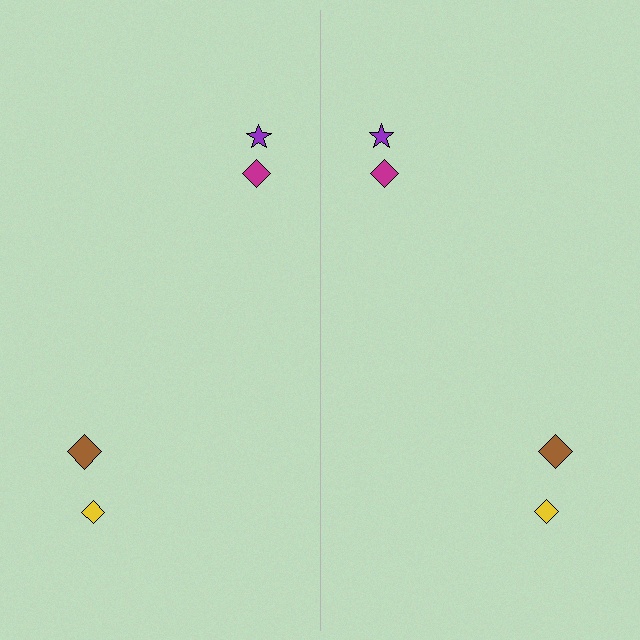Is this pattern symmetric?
Yes, this pattern has bilateral (reflection) symmetry.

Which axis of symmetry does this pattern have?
The pattern has a vertical axis of symmetry running through the center of the image.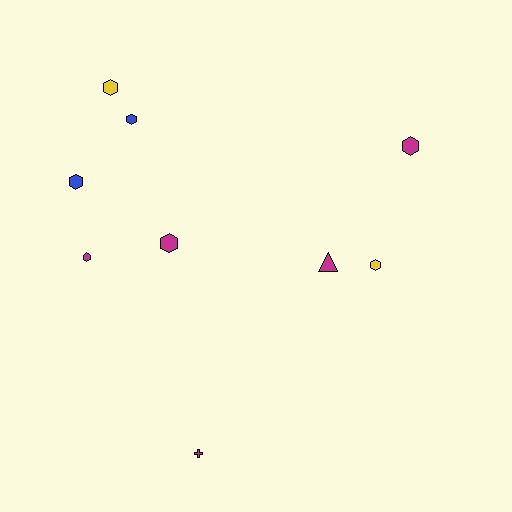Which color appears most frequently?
Magenta, with 5 objects.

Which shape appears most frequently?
Hexagon, with 7 objects.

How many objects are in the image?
There are 9 objects.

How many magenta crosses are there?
There is 1 magenta cross.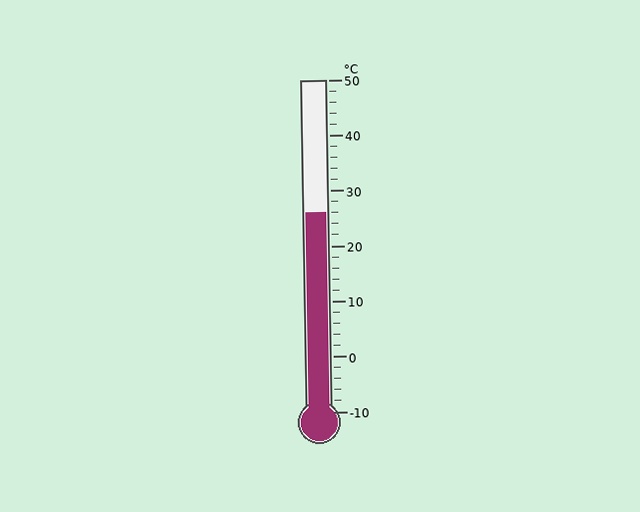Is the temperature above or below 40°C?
The temperature is below 40°C.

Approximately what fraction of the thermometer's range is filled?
The thermometer is filled to approximately 60% of its range.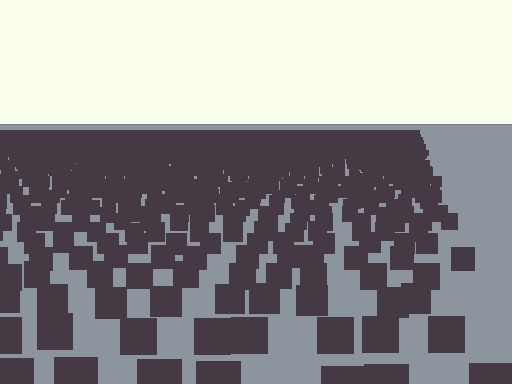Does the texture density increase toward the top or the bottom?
Density increases toward the top.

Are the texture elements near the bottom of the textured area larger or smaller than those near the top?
Larger. Near the bottom, elements are closer to the viewer and appear at a bigger on-screen size.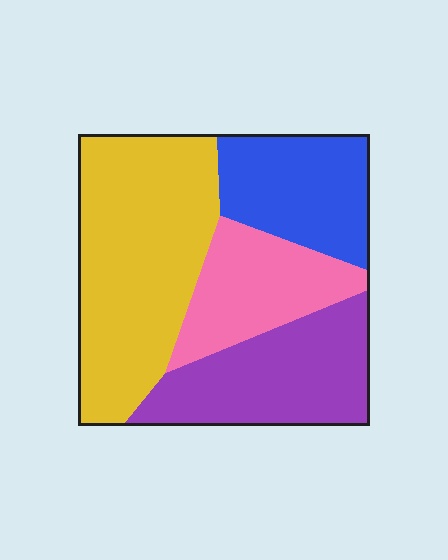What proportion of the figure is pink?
Pink takes up between a sixth and a third of the figure.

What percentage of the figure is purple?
Purple takes up between a sixth and a third of the figure.